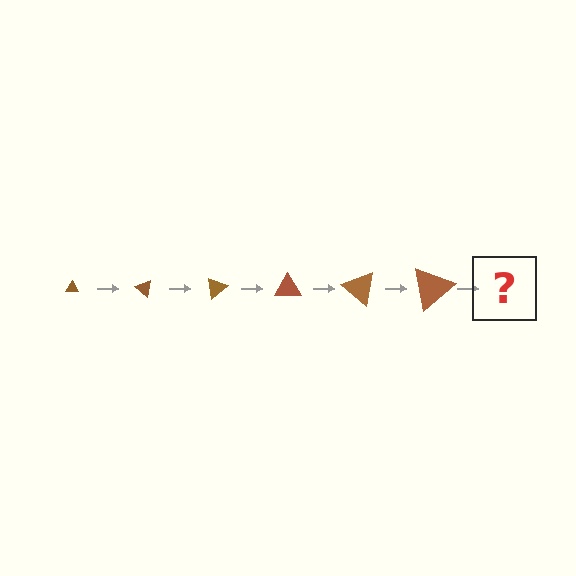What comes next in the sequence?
The next element should be a triangle, larger than the previous one and rotated 240 degrees from the start.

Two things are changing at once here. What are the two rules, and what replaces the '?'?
The two rules are that the triangle grows larger each step and it rotates 40 degrees each step. The '?' should be a triangle, larger than the previous one and rotated 240 degrees from the start.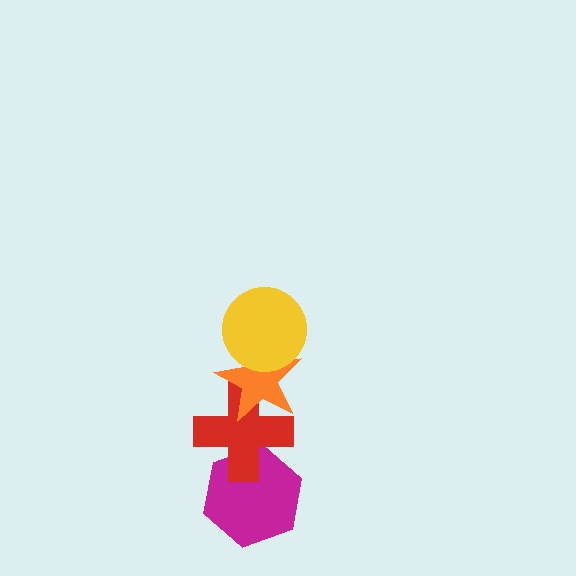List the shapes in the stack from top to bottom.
From top to bottom: the yellow circle, the orange star, the red cross, the magenta hexagon.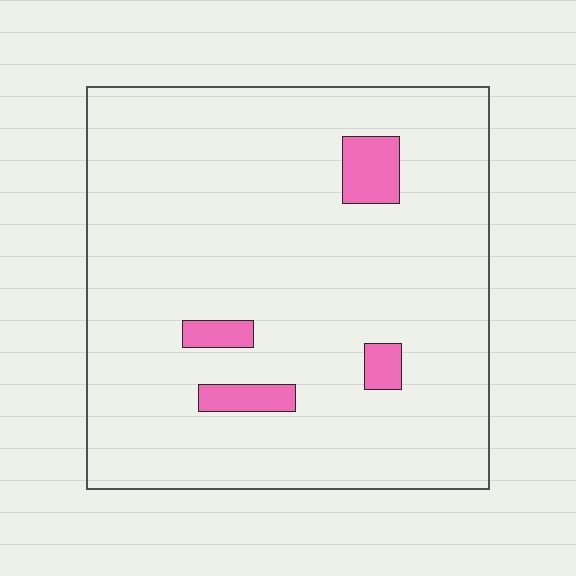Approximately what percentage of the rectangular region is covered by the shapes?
Approximately 5%.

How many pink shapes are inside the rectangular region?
4.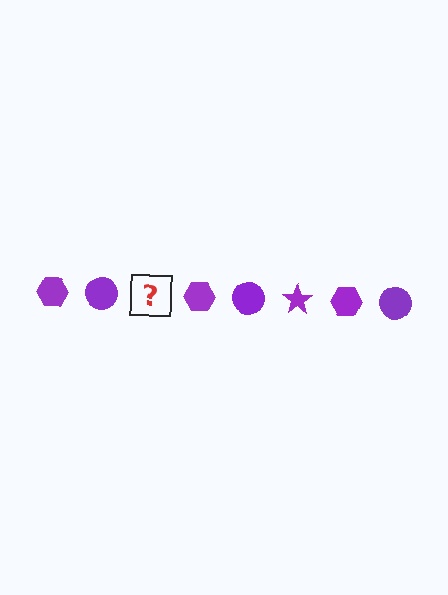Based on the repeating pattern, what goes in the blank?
The blank should be a purple star.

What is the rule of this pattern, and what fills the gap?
The rule is that the pattern cycles through hexagon, circle, star shapes in purple. The gap should be filled with a purple star.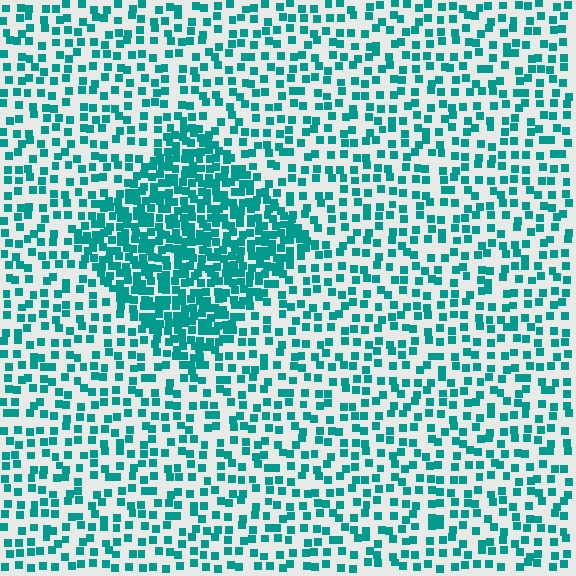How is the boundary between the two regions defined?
The boundary is defined by a change in element density (approximately 2.3x ratio). All elements are the same color, size, and shape.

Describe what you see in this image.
The image contains small teal elements arranged at two different densities. A diamond-shaped region is visible where the elements are more densely packed than the surrounding area.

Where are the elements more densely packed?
The elements are more densely packed inside the diamond boundary.